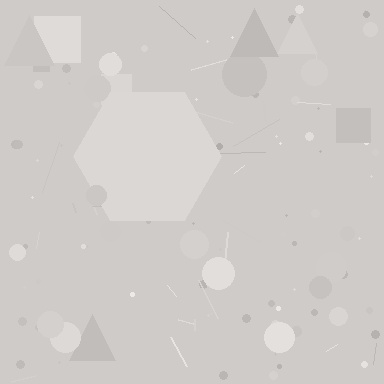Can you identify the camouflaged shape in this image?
The camouflaged shape is a hexagon.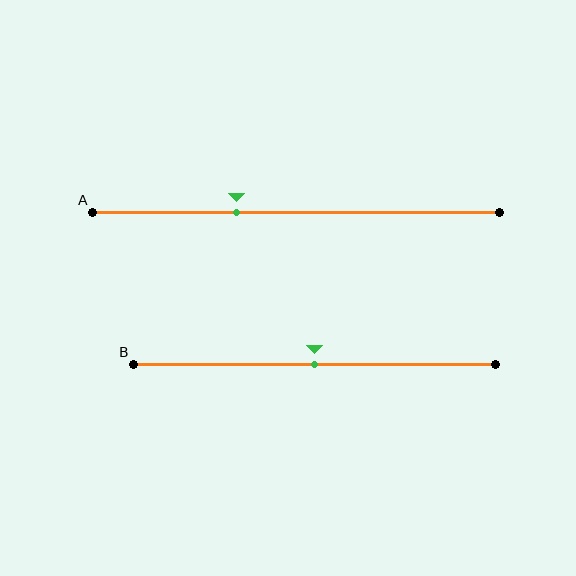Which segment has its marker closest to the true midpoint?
Segment B has its marker closest to the true midpoint.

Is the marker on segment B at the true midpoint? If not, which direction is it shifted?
Yes, the marker on segment B is at the true midpoint.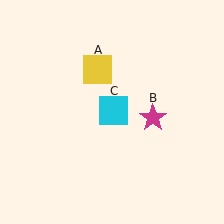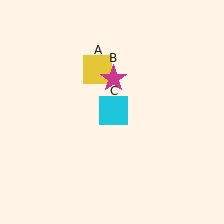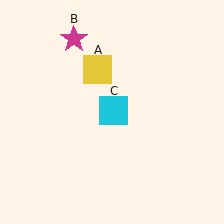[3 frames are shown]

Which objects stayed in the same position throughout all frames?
Yellow square (object A) and cyan square (object C) remained stationary.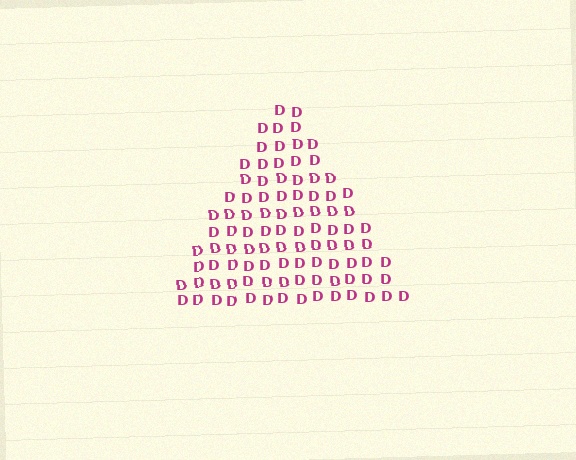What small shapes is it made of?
It is made of small letter D's.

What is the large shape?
The large shape is a triangle.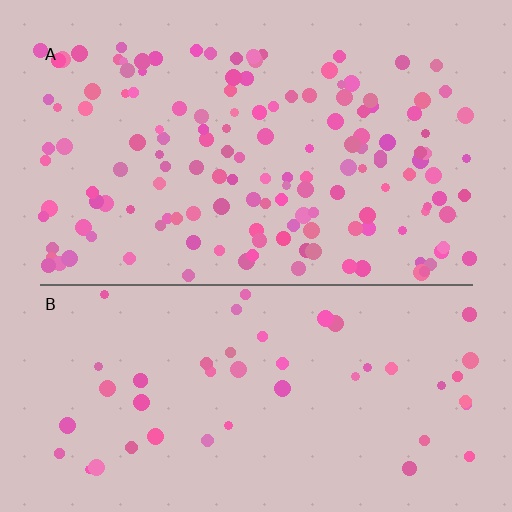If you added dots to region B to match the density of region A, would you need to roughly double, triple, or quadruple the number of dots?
Approximately triple.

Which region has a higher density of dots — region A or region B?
A (the top).